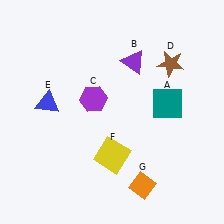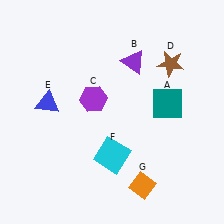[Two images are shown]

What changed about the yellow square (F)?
In Image 1, F is yellow. In Image 2, it changed to cyan.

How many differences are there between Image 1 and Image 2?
There is 1 difference between the two images.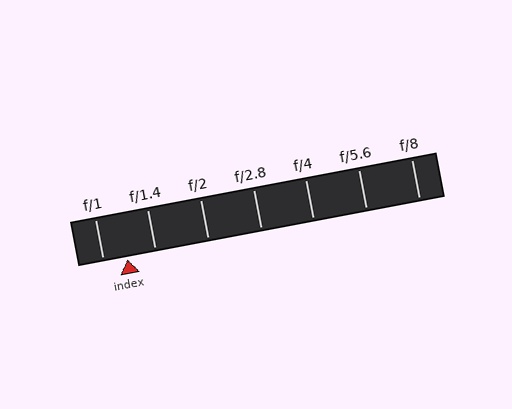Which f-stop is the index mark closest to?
The index mark is closest to f/1.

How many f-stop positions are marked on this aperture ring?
There are 7 f-stop positions marked.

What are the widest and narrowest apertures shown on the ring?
The widest aperture shown is f/1 and the narrowest is f/8.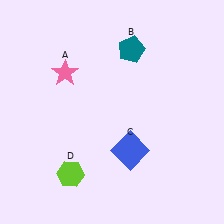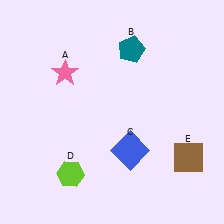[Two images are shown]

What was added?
A brown square (E) was added in Image 2.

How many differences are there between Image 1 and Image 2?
There is 1 difference between the two images.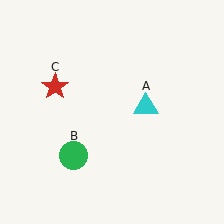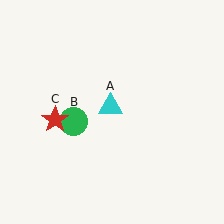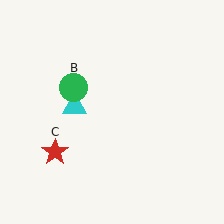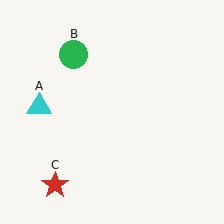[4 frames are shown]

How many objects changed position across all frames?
3 objects changed position: cyan triangle (object A), green circle (object B), red star (object C).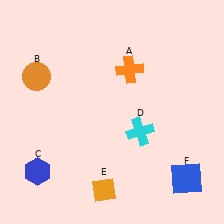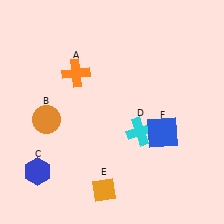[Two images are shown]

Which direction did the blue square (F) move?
The blue square (F) moved up.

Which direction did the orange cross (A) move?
The orange cross (A) moved left.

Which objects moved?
The objects that moved are: the orange cross (A), the orange circle (B), the blue square (F).